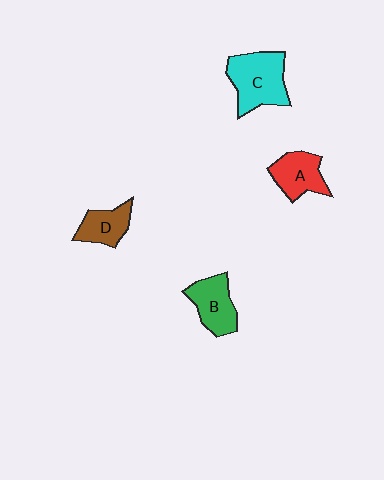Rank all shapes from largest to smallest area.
From largest to smallest: C (cyan), B (green), A (red), D (brown).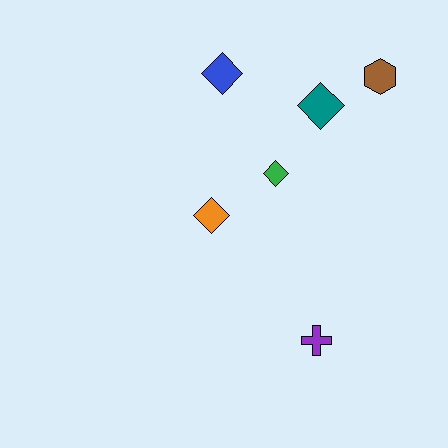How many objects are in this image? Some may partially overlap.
There are 6 objects.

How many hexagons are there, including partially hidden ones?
There is 1 hexagon.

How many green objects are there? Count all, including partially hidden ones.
There is 1 green object.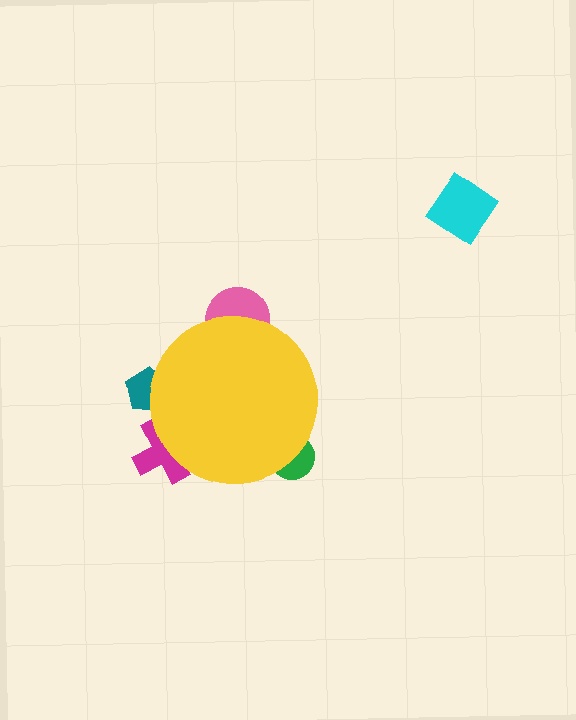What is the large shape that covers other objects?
A yellow circle.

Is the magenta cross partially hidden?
Yes, the magenta cross is partially hidden behind the yellow circle.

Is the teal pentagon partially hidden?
Yes, the teal pentagon is partially hidden behind the yellow circle.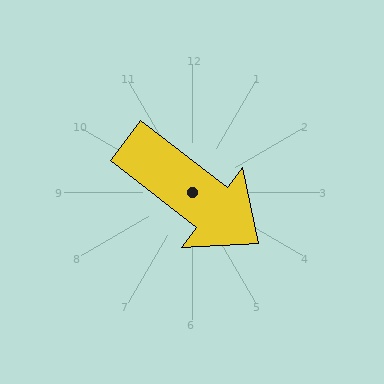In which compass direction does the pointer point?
Southeast.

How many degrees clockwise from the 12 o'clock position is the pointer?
Approximately 128 degrees.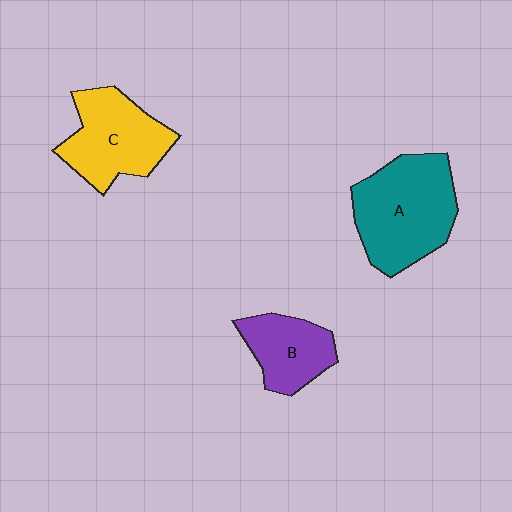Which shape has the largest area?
Shape A (teal).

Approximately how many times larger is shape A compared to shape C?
Approximately 1.2 times.